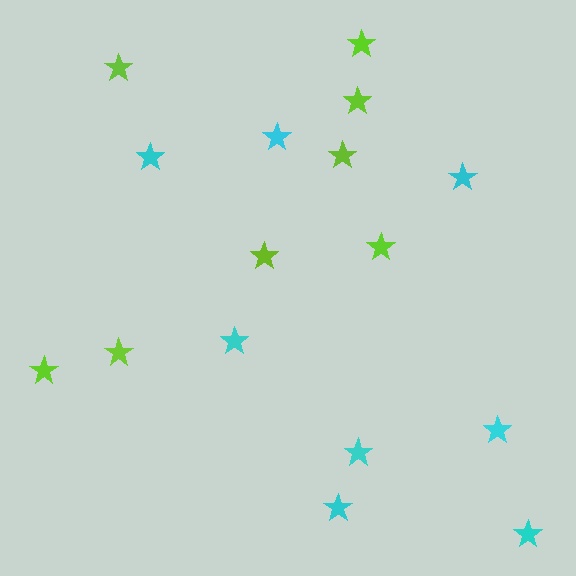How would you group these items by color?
There are 2 groups: one group of cyan stars (8) and one group of lime stars (8).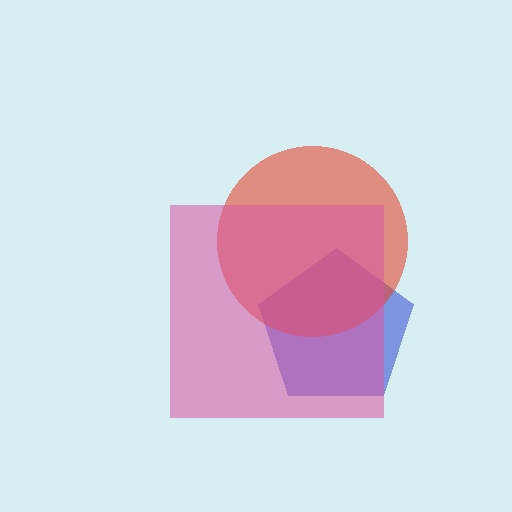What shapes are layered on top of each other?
The layered shapes are: a blue pentagon, a red circle, a pink square.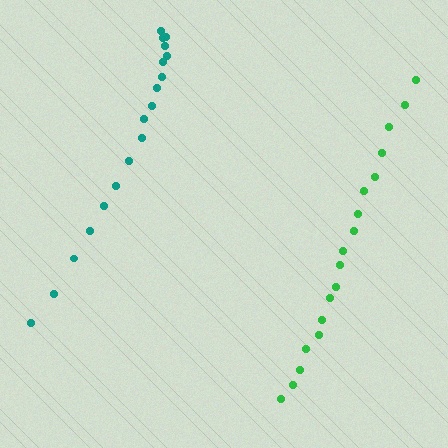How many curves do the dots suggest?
There are 2 distinct paths.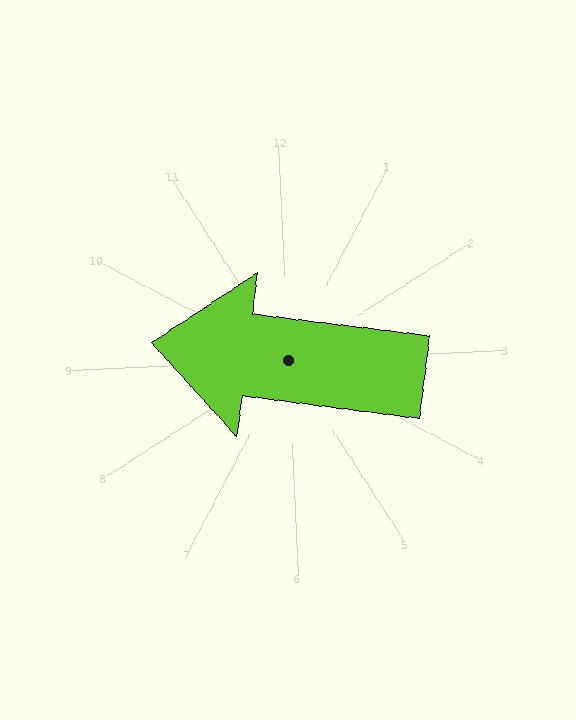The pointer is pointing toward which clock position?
Roughly 9 o'clock.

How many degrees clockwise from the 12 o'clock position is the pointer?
Approximately 280 degrees.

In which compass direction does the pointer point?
West.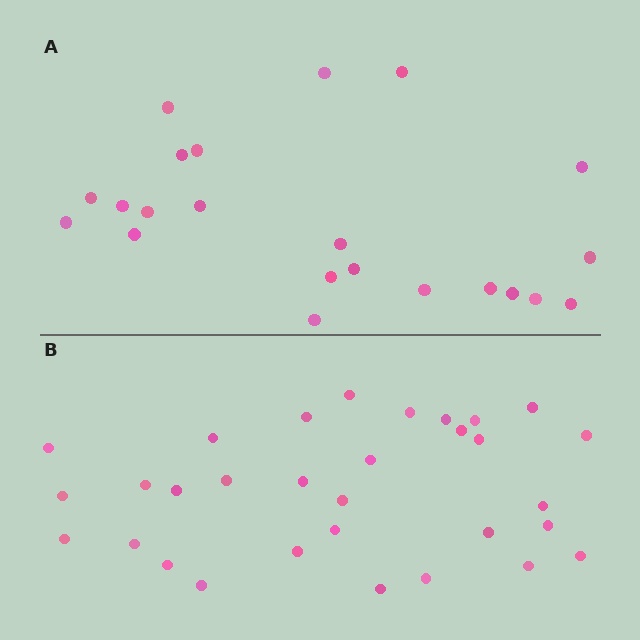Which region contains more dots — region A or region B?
Region B (the bottom region) has more dots.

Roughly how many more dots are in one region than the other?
Region B has roughly 8 or so more dots than region A.